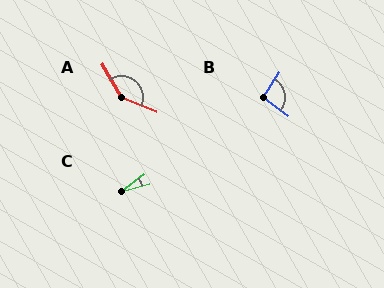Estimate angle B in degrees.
Approximately 94 degrees.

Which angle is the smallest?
C, at approximately 22 degrees.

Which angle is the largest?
A, at approximately 143 degrees.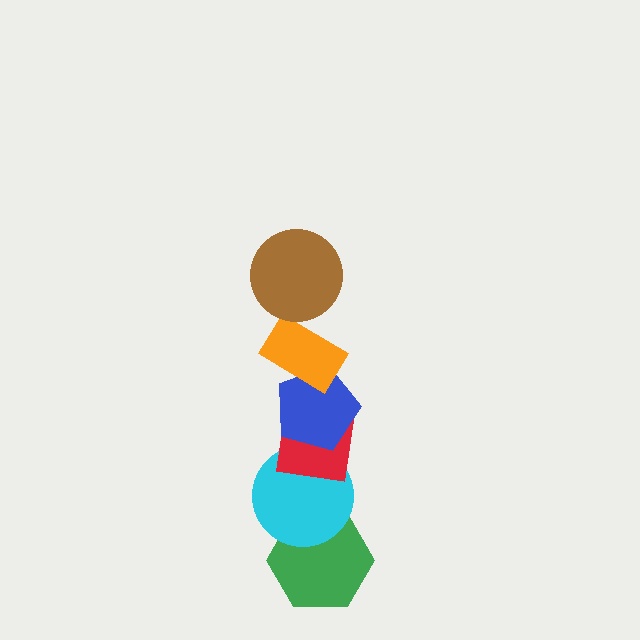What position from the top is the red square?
The red square is 4th from the top.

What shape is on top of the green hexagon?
The cyan circle is on top of the green hexagon.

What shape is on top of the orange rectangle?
The brown circle is on top of the orange rectangle.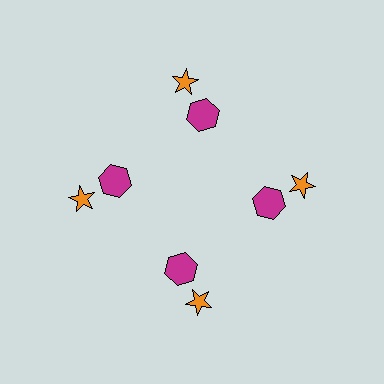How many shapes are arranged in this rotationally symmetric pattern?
There are 8 shapes, arranged in 4 groups of 2.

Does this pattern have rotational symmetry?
Yes, this pattern has 4-fold rotational symmetry. It looks the same after rotating 90 degrees around the center.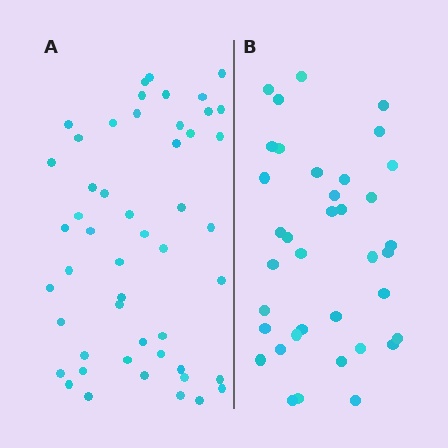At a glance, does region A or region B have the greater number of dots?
Region A (the left region) has more dots.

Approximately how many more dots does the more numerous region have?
Region A has approximately 15 more dots than region B.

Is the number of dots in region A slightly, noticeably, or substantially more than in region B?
Region A has noticeably more, but not dramatically so. The ratio is roughly 1.4 to 1.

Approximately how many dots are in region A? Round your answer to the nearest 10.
About 50 dots.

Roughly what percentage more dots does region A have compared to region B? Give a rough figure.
About 35% more.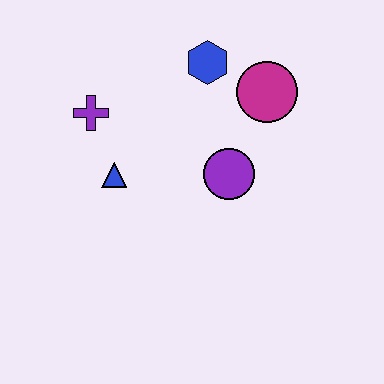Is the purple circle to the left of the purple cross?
No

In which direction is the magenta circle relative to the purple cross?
The magenta circle is to the right of the purple cross.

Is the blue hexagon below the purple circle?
No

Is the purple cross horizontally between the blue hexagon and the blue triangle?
No